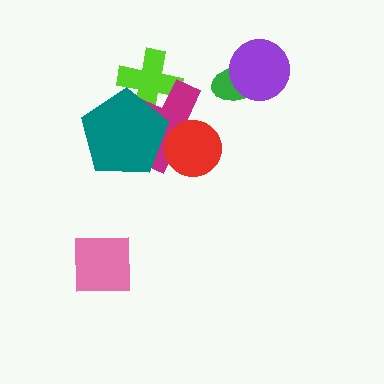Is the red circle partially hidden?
No, no other shape covers it.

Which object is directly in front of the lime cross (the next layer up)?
The magenta cross is directly in front of the lime cross.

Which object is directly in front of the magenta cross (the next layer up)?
The red circle is directly in front of the magenta cross.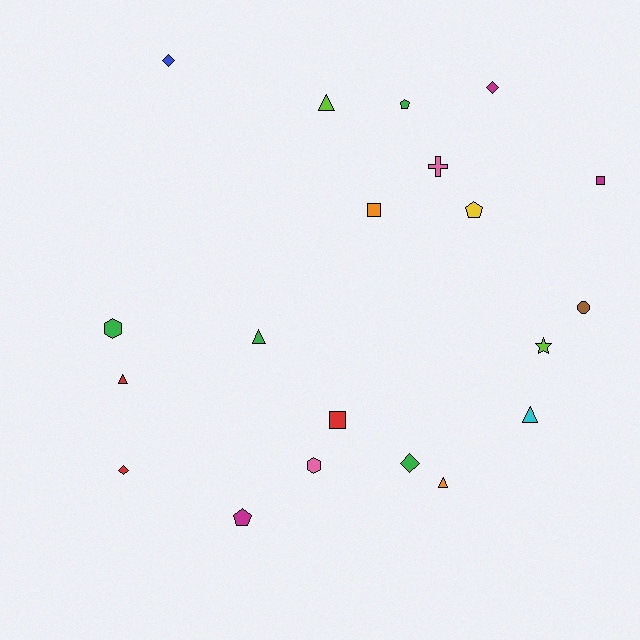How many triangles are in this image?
There are 5 triangles.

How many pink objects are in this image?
There are 2 pink objects.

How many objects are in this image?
There are 20 objects.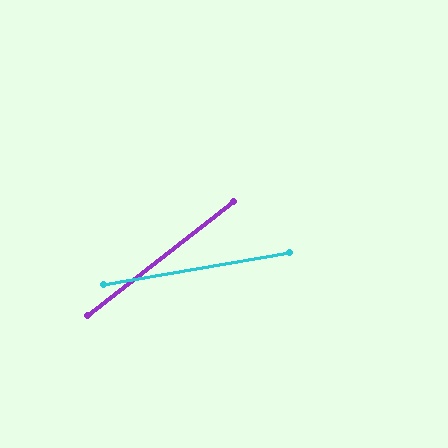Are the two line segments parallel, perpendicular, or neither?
Neither parallel nor perpendicular — they differ by about 29°.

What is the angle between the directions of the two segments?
Approximately 29 degrees.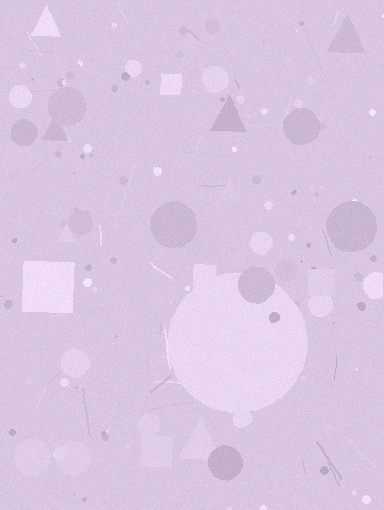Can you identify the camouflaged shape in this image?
The camouflaged shape is a circle.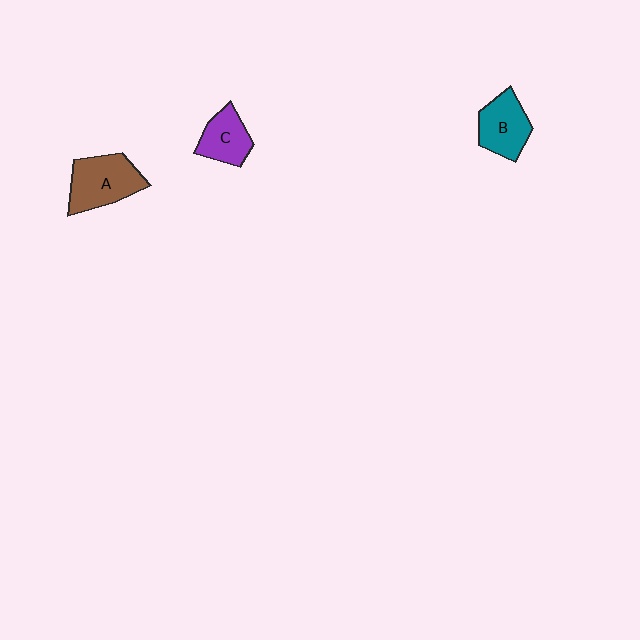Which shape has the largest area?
Shape A (brown).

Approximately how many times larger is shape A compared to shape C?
Approximately 1.5 times.